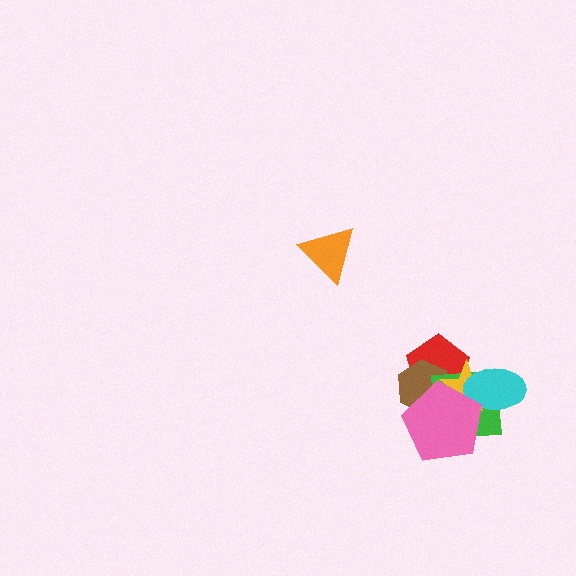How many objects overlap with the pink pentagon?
5 objects overlap with the pink pentagon.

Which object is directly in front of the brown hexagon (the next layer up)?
The green square is directly in front of the brown hexagon.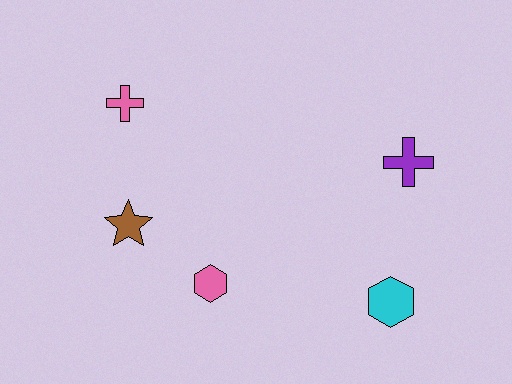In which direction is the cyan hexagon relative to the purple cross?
The cyan hexagon is below the purple cross.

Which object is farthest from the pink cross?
The cyan hexagon is farthest from the pink cross.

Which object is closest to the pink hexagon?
The brown star is closest to the pink hexagon.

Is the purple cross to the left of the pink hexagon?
No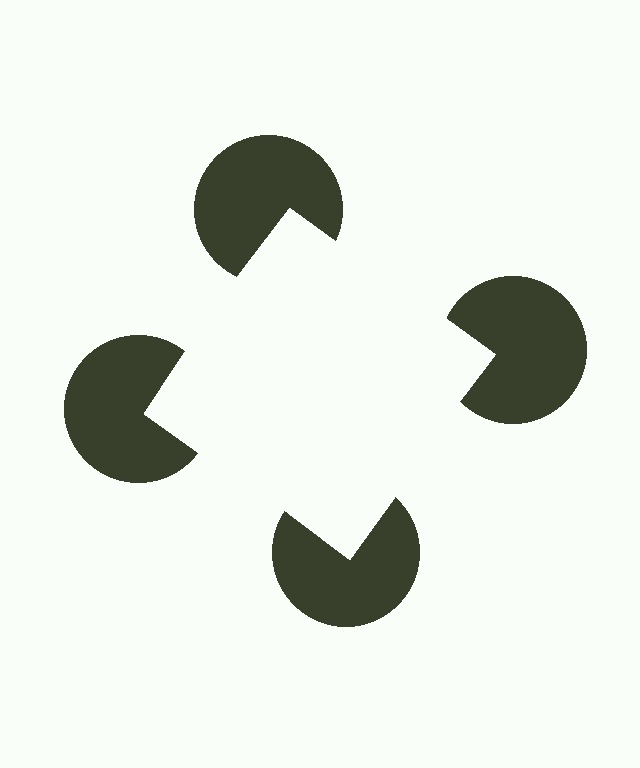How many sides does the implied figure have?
4 sides.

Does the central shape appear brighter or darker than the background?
It typically appears slightly brighter than the background, even though no actual brightness change is drawn.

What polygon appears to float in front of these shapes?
An illusory square — its edges are inferred from the aligned wedge cuts in the pac-man discs, not physically drawn.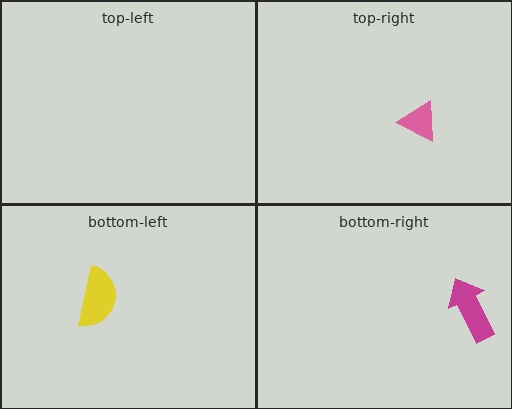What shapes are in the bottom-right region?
The magenta arrow.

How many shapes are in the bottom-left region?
1.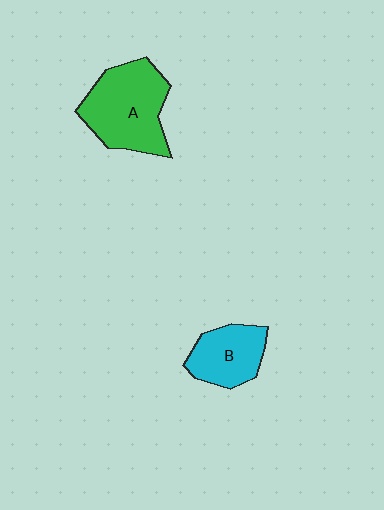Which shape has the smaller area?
Shape B (cyan).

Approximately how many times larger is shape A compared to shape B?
Approximately 1.6 times.